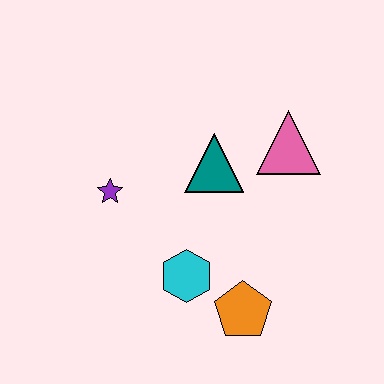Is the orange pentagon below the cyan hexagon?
Yes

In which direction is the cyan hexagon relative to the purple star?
The cyan hexagon is below the purple star.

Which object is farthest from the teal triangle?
The orange pentagon is farthest from the teal triangle.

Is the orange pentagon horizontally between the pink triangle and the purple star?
Yes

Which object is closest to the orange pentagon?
The cyan hexagon is closest to the orange pentagon.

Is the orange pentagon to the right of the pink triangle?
No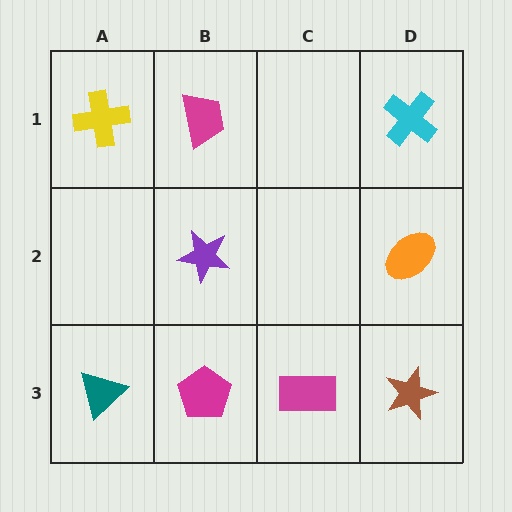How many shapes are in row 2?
2 shapes.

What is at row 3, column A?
A teal triangle.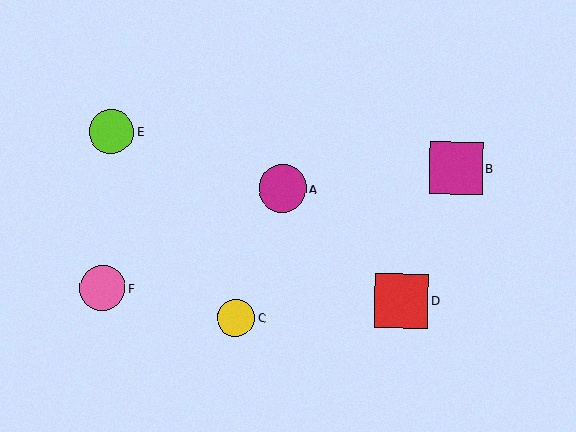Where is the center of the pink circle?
The center of the pink circle is at (103, 288).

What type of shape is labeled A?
Shape A is a magenta circle.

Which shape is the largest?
The red square (labeled D) is the largest.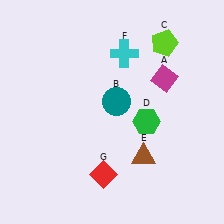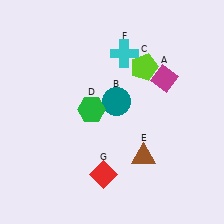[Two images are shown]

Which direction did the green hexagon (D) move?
The green hexagon (D) moved left.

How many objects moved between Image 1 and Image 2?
2 objects moved between the two images.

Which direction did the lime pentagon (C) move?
The lime pentagon (C) moved down.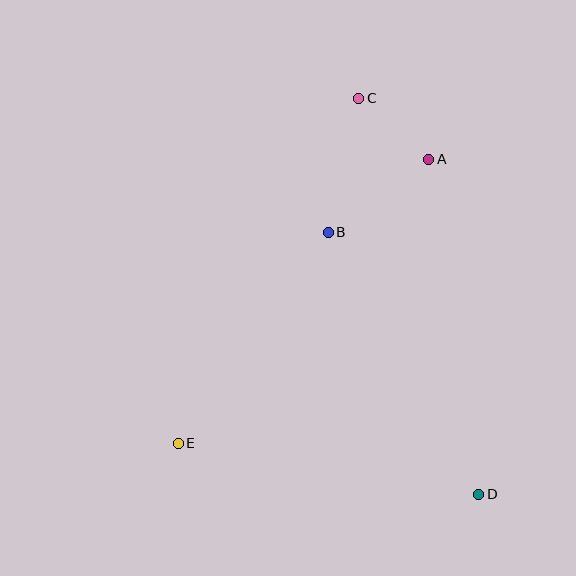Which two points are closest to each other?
Points A and C are closest to each other.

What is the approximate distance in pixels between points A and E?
The distance between A and E is approximately 379 pixels.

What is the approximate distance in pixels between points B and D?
The distance between B and D is approximately 302 pixels.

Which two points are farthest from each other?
Points C and D are farthest from each other.